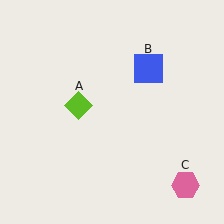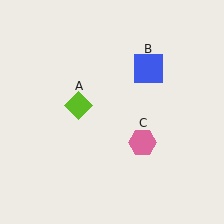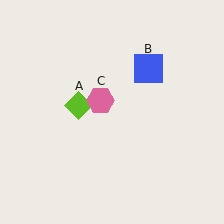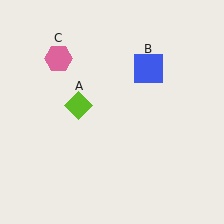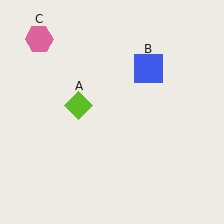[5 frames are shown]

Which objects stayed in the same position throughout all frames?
Lime diamond (object A) and blue square (object B) remained stationary.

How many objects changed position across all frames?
1 object changed position: pink hexagon (object C).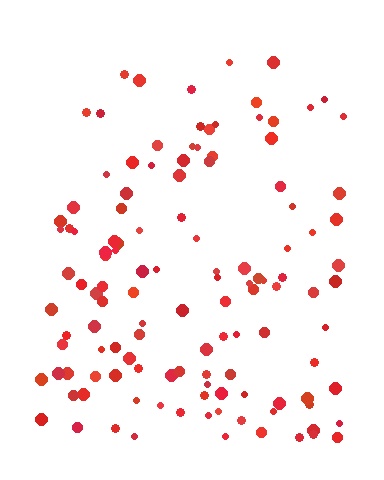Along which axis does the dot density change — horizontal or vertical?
Vertical.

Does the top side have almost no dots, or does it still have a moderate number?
Still a moderate number, just noticeably fewer than the bottom.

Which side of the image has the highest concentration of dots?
The bottom.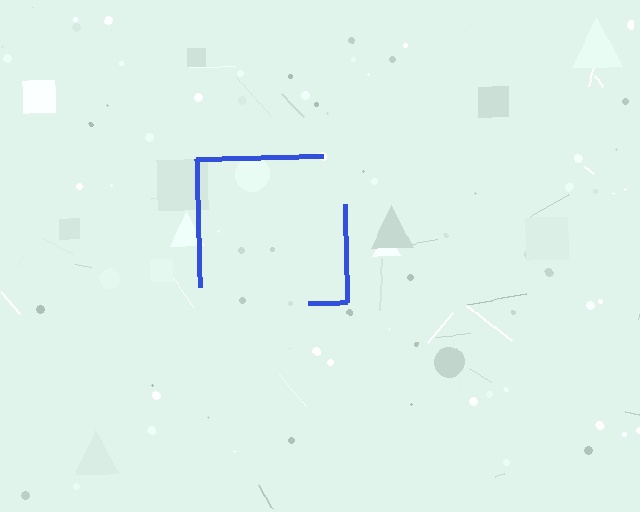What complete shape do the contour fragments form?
The contour fragments form a square.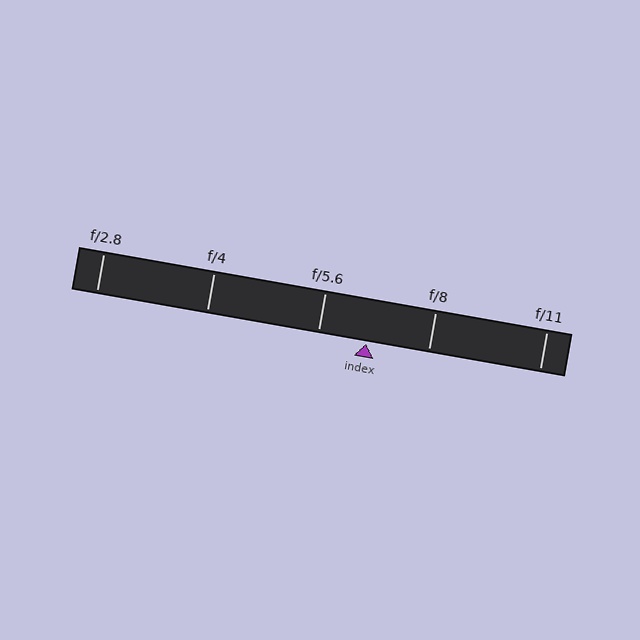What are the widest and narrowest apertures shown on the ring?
The widest aperture shown is f/2.8 and the narrowest is f/11.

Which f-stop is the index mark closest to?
The index mark is closest to f/5.6.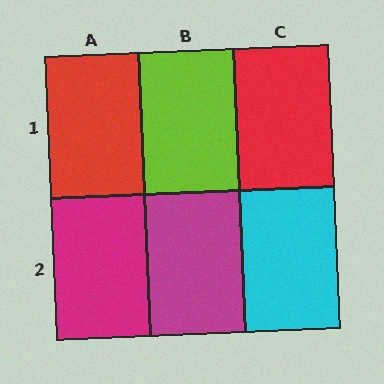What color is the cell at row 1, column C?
Red.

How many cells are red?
2 cells are red.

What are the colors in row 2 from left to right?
Magenta, magenta, cyan.